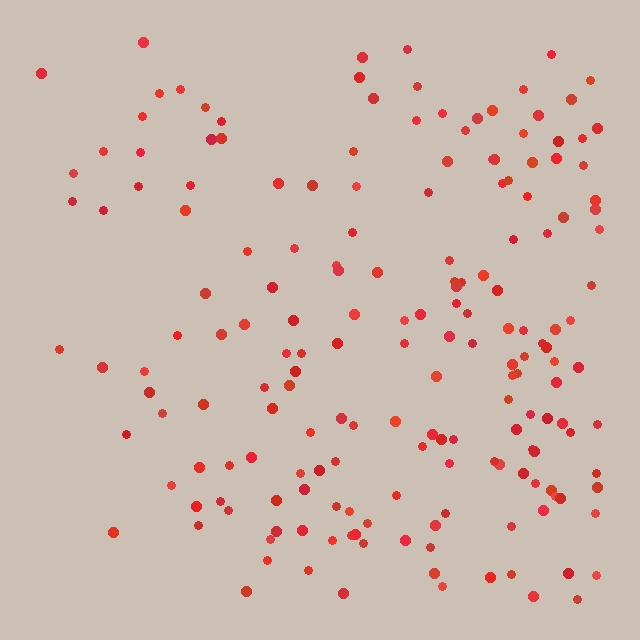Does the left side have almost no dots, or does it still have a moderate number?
Still a moderate number, just noticeably fewer than the right.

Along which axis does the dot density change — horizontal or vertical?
Horizontal.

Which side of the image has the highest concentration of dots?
The right.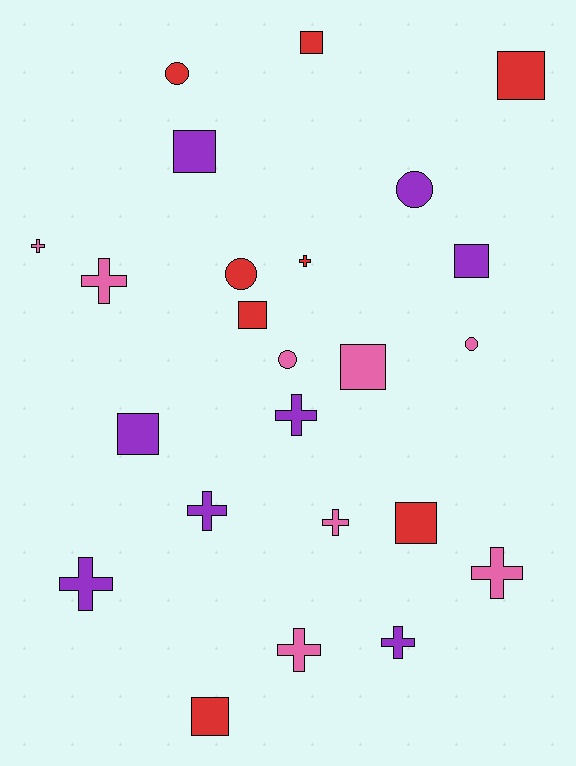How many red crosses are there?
There is 1 red cross.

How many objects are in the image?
There are 24 objects.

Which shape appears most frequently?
Cross, with 10 objects.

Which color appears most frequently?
Red, with 8 objects.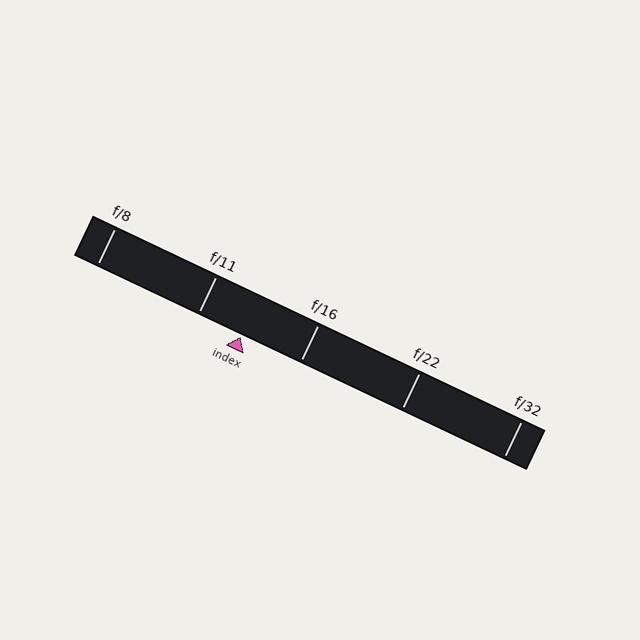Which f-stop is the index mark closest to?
The index mark is closest to f/11.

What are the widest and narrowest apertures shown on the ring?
The widest aperture shown is f/8 and the narrowest is f/32.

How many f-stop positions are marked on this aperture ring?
There are 5 f-stop positions marked.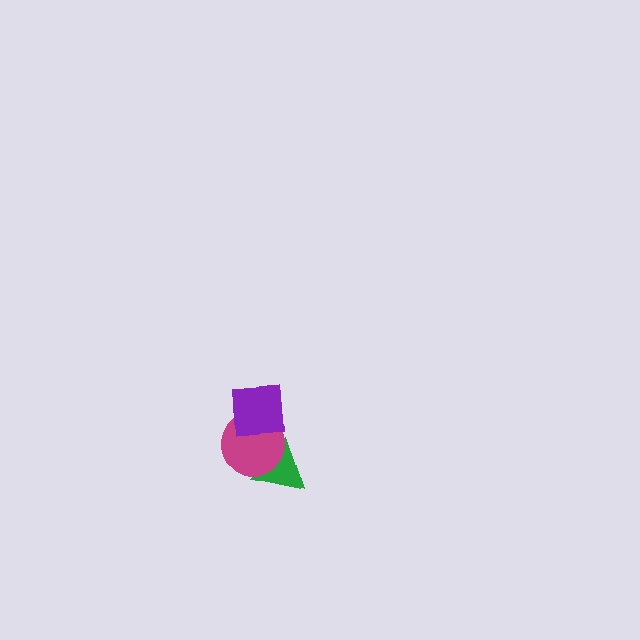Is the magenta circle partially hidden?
Yes, it is partially covered by another shape.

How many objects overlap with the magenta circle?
2 objects overlap with the magenta circle.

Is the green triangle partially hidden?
Yes, it is partially covered by another shape.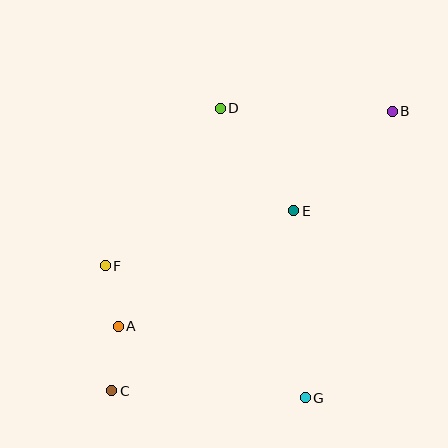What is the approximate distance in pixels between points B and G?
The distance between B and G is approximately 300 pixels.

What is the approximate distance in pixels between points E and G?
The distance between E and G is approximately 188 pixels.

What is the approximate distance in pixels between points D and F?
The distance between D and F is approximately 195 pixels.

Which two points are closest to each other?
Points A and F are closest to each other.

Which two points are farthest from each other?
Points B and C are farthest from each other.